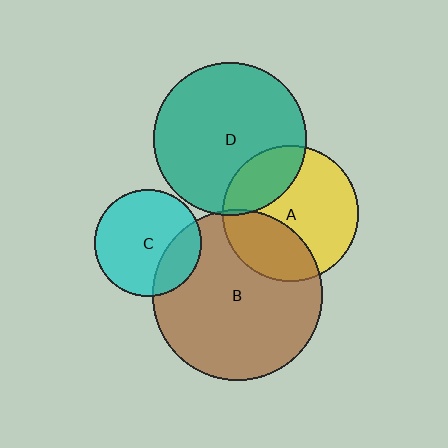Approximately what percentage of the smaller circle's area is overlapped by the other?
Approximately 30%.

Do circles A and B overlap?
Yes.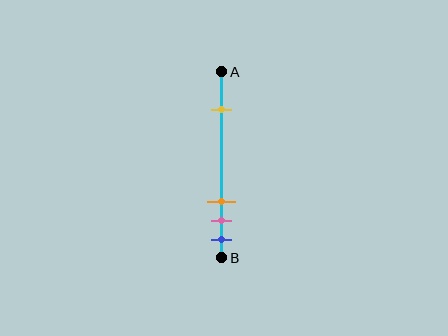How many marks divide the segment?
There are 4 marks dividing the segment.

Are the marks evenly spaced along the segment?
No, the marks are not evenly spaced.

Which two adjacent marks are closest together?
The pink and blue marks are the closest adjacent pair.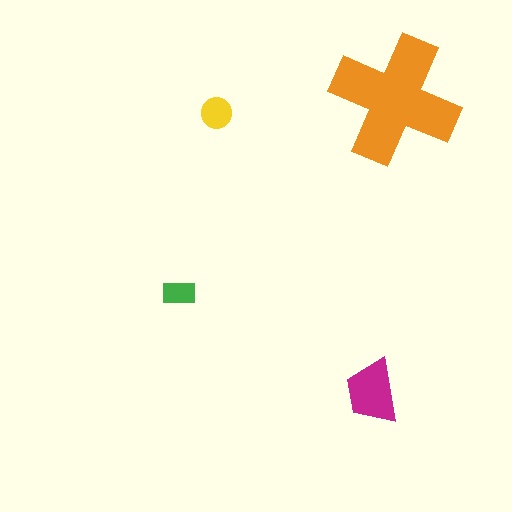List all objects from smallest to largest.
The green rectangle, the yellow circle, the magenta trapezoid, the orange cross.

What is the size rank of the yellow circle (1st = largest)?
3rd.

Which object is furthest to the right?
The orange cross is rightmost.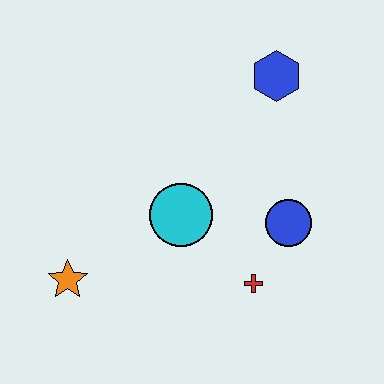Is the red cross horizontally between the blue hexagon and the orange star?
Yes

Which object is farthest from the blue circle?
The orange star is farthest from the blue circle.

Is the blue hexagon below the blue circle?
No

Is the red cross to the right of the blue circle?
No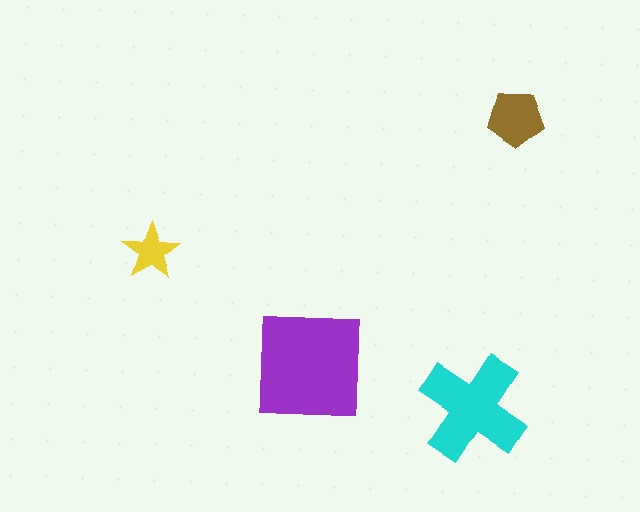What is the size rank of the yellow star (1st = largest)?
4th.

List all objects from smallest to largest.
The yellow star, the brown pentagon, the cyan cross, the purple square.